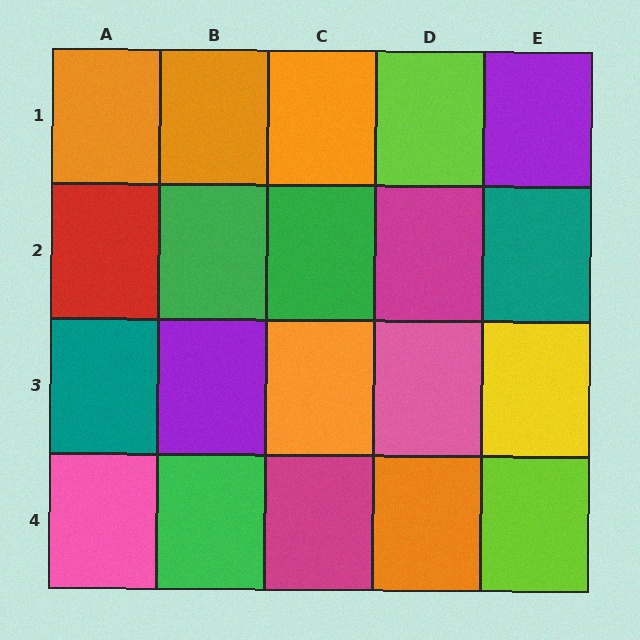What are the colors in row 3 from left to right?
Teal, purple, orange, pink, yellow.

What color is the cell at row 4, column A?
Pink.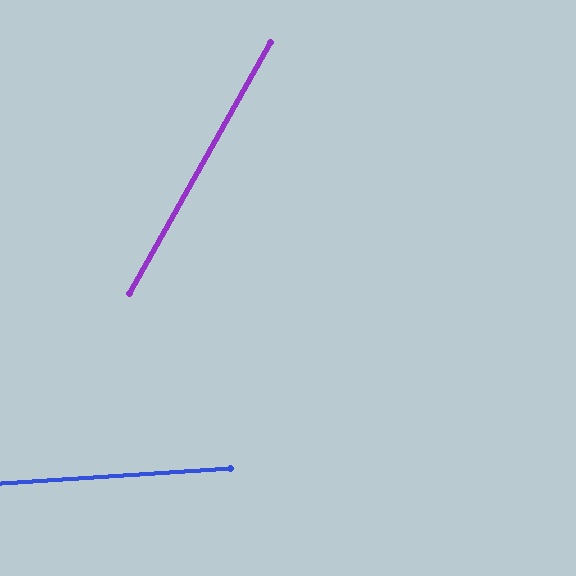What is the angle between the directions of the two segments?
Approximately 57 degrees.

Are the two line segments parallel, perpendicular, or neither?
Neither parallel nor perpendicular — they differ by about 57°.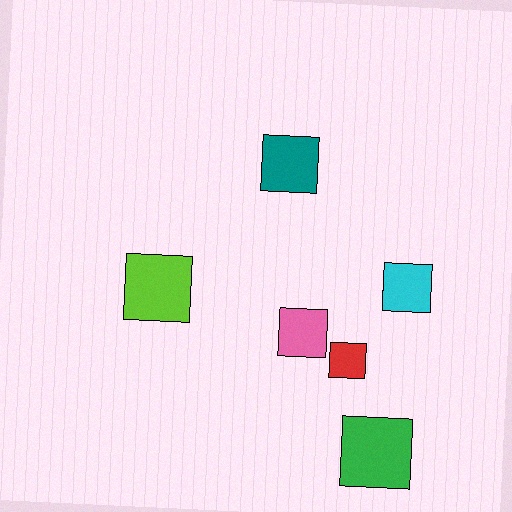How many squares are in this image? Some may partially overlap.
There are 6 squares.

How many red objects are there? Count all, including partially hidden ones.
There is 1 red object.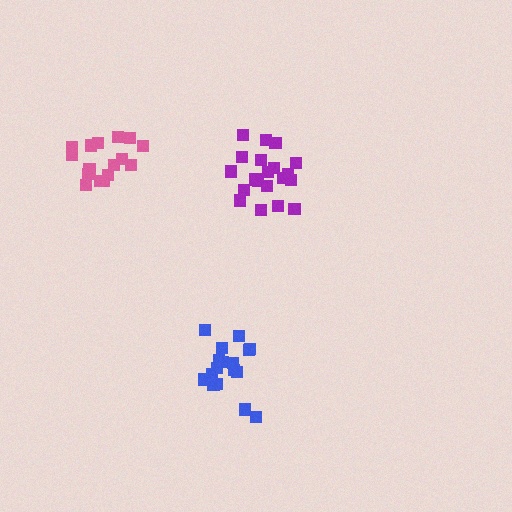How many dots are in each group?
Group 1: 17 dots, Group 2: 21 dots, Group 3: 16 dots (54 total).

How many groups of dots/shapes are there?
There are 3 groups.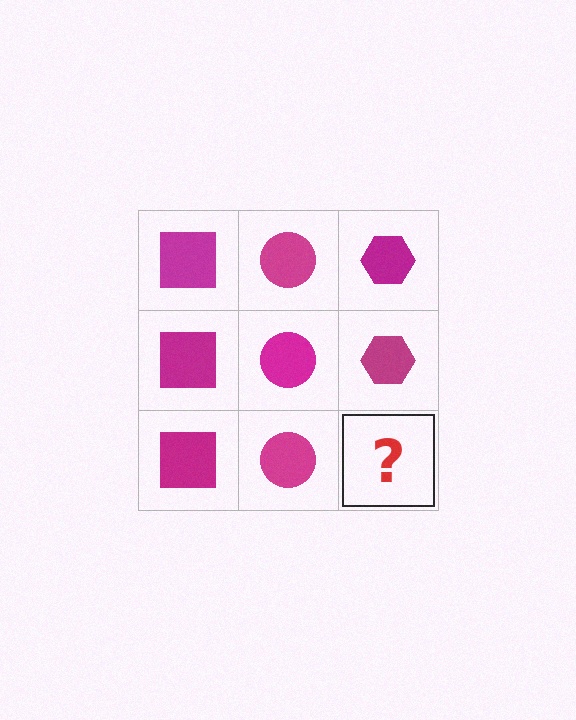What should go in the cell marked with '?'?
The missing cell should contain a magenta hexagon.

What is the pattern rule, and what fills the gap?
The rule is that each column has a consistent shape. The gap should be filled with a magenta hexagon.